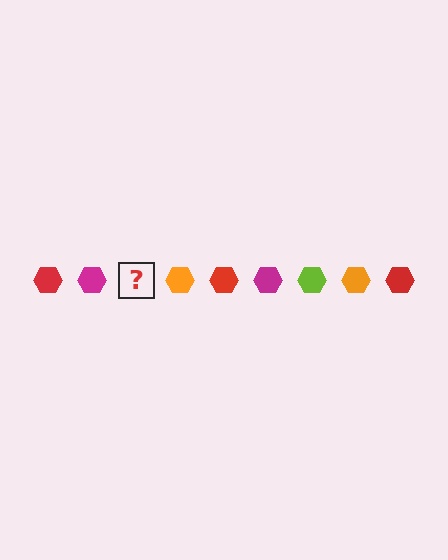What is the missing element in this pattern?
The missing element is a lime hexagon.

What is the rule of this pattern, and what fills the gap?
The rule is that the pattern cycles through red, magenta, lime, orange hexagons. The gap should be filled with a lime hexagon.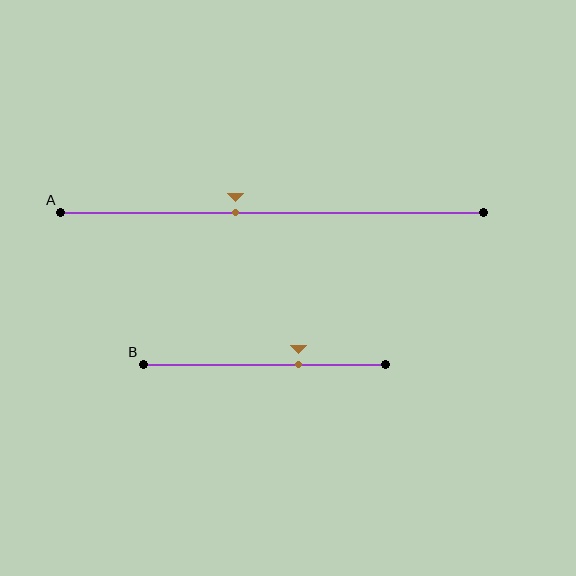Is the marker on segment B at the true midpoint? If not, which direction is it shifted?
No, the marker on segment B is shifted to the right by about 14% of the segment length.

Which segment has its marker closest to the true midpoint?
Segment A has its marker closest to the true midpoint.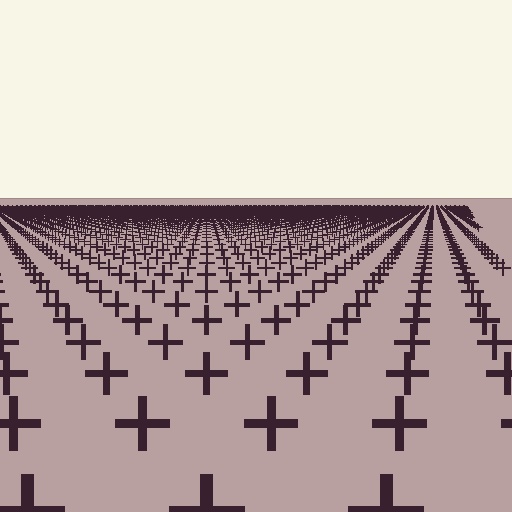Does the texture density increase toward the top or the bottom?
Density increases toward the top.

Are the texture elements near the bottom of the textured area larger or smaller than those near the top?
Larger. Near the bottom, elements are closer to the viewer and appear at a bigger on-screen size.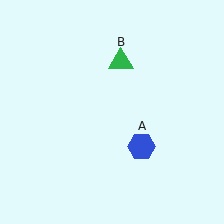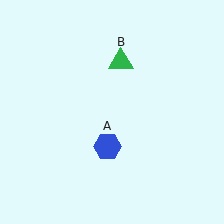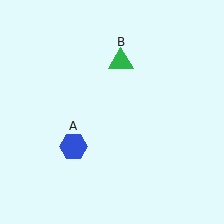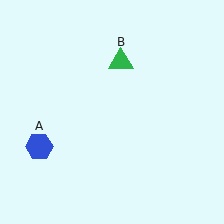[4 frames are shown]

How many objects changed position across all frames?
1 object changed position: blue hexagon (object A).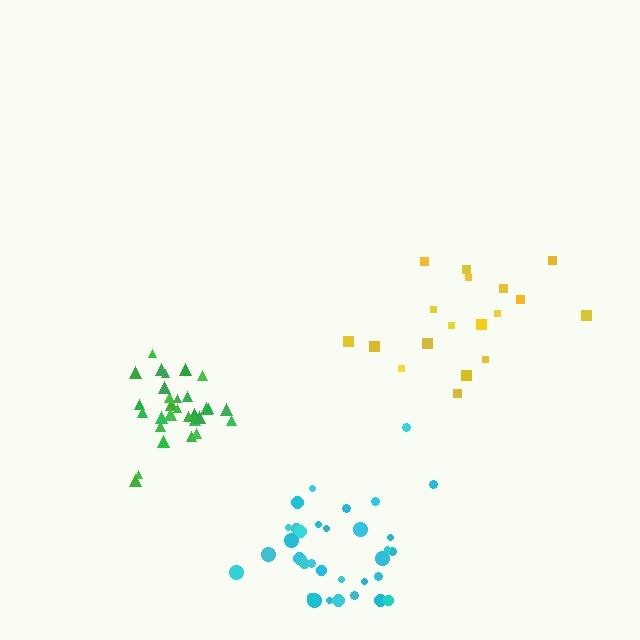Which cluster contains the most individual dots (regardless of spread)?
Green (34).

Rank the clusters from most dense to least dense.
green, cyan, yellow.